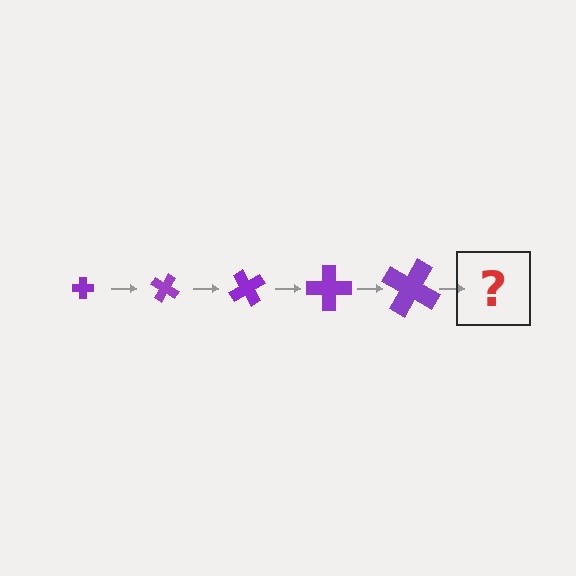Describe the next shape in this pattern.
It should be a cross, larger than the previous one and rotated 150 degrees from the start.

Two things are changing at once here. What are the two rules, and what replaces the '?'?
The two rules are that the cross grows larger each step and it rotates 30 degrees each step. The '?' should be a cross, larger than the previous one and rotated 150 degrees from the start.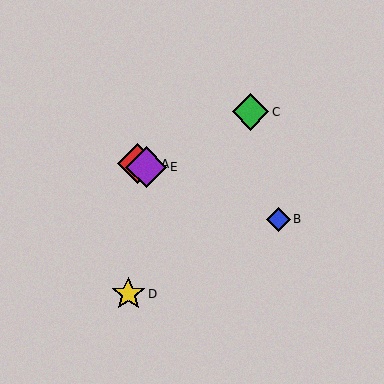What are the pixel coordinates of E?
Object E is at (146, 167).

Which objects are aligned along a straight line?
Objects A, B, E are aligned along a straight line.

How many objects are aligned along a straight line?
3 objects (A, B, E) are aligned along a straight line.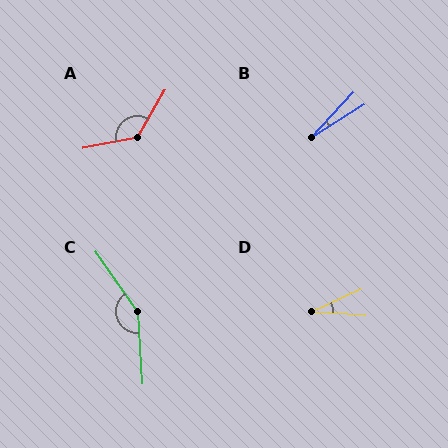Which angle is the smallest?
B, at approximately 15 degrees.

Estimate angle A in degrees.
Approximately 131 degrees.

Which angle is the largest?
C, at approximately 148 degrees.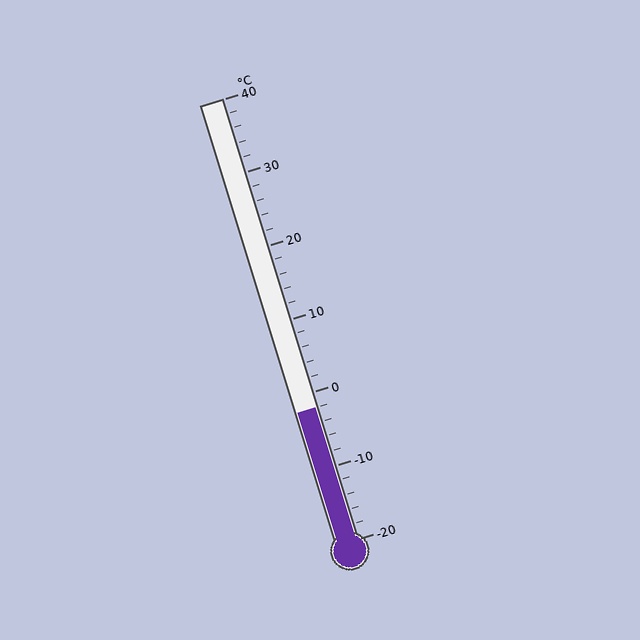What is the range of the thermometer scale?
The thermometer scale ranges from -20°C to 40°C.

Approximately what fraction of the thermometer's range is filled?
The thermometer is filled to approximately 30% of its range.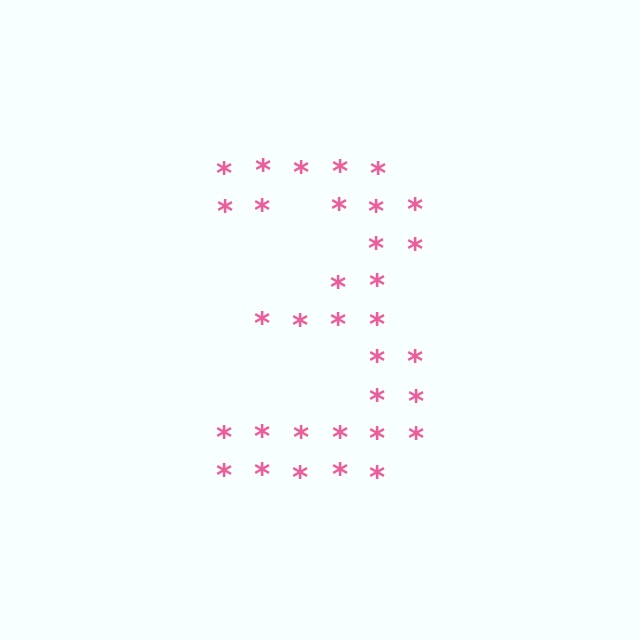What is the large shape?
The large shape is the digit 3.